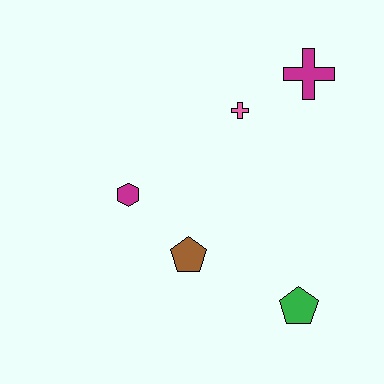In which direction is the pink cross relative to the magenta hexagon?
The pink cross is to the right of the magenta hexagon.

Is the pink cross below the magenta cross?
Yes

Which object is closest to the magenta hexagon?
The brown pentagon is closest to the magenta hexagon.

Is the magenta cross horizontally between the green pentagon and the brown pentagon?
No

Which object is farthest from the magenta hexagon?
The magenta cross is farthest from the magenta hexagon.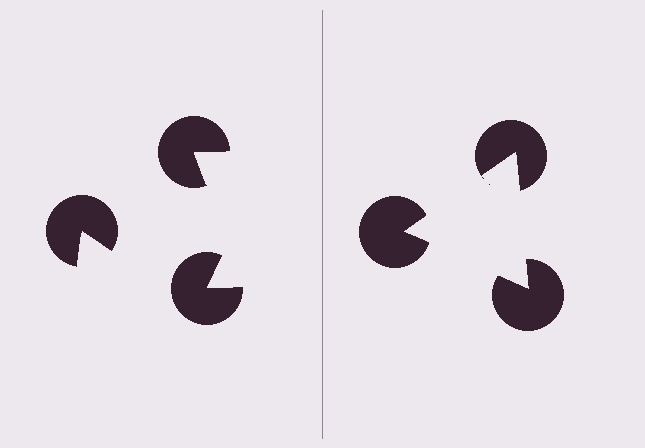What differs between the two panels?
The pac-man discs are positioned identically on both sides; only the wedge orientations differ. On the right they align to a triangle; on the left they are misaligned.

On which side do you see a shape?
An illusory triangle appears on the right side. On the left side the wedge cuts are rotated, so no coherent shape forms.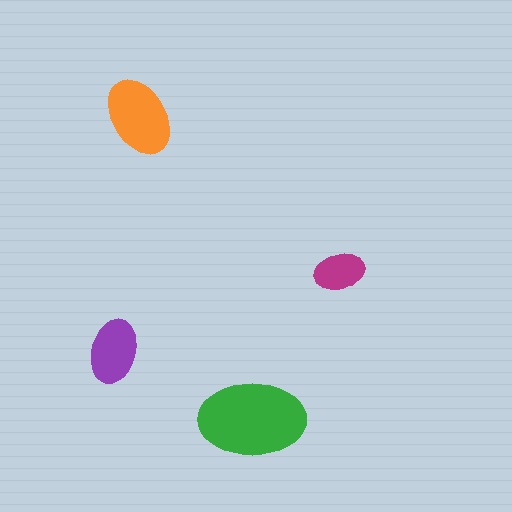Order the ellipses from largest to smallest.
the green one, the orange one, the purple one, the magenta one.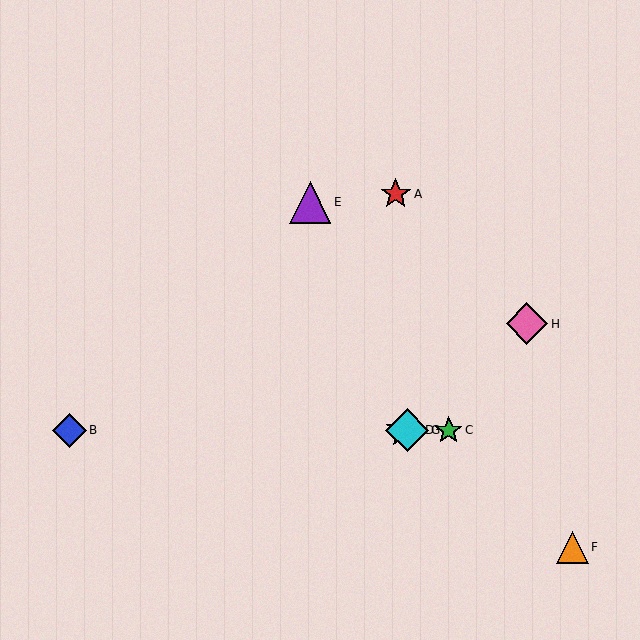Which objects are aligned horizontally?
Objects B, C, D, G are aligned horizontally.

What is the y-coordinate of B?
Object B is at y≈430.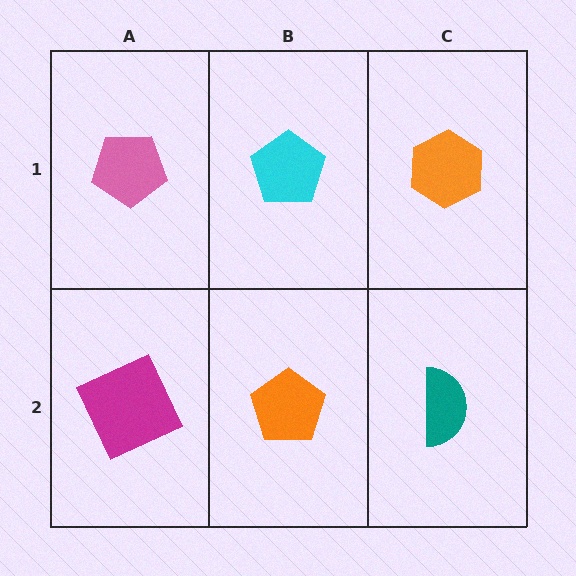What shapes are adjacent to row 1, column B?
An orange pentagon (row 2, column B), a pink pentagon (row 1, column A), an orange hexagon (row 1, column C).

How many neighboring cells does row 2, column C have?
2.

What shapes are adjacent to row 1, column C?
A teal semicircle (row 2, column C), a cyan pentagon (row 1, column B).